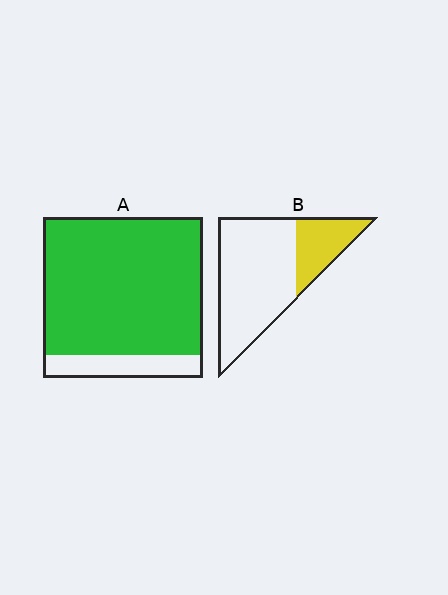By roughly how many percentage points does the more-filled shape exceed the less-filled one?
By roughly 60 percentage points (A over B).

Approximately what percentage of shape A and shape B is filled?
A is approximately 85% and B is approximately 25%.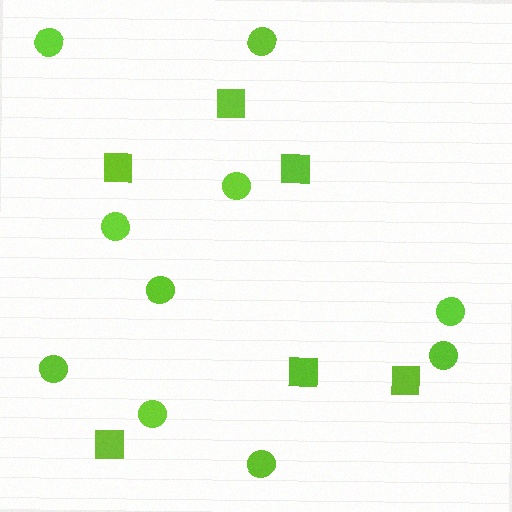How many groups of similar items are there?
There are 2 groups: one group of circles (10) and one group of squares (6).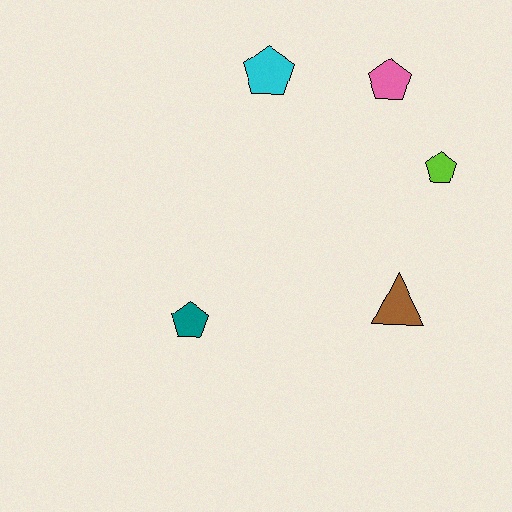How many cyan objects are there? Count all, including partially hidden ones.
There is 1 cyan object.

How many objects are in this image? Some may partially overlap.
There are 5 objects.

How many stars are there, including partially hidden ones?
There are no stars.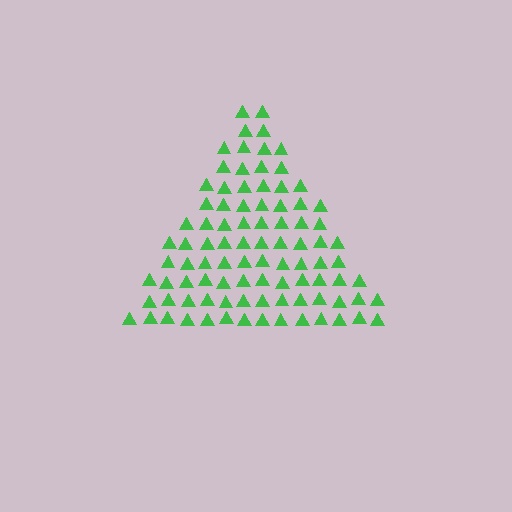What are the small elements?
The small elements are triangles.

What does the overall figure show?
The overall figure shows a triangle.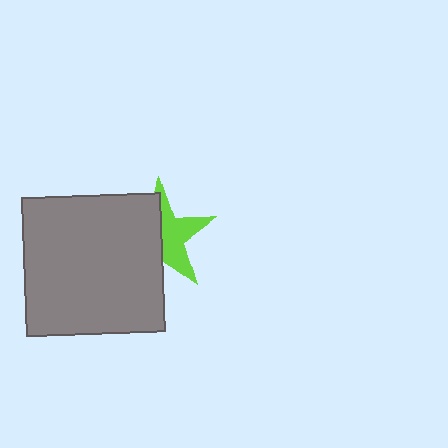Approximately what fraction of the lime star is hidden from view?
Roughly 51% of the lime star is hidden behind the gray square.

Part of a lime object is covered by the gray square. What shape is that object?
It is a star.